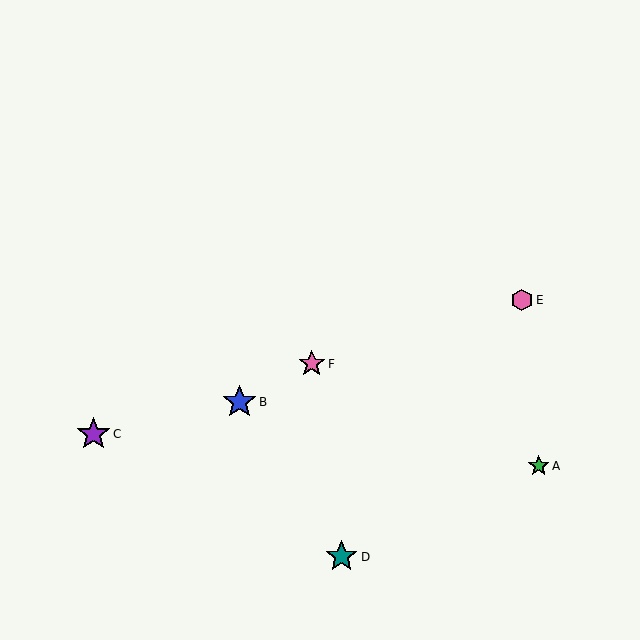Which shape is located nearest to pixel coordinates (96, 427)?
The purple star (labeled C) at (94, 434) is nearest to that location.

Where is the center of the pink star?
The center of the pink star is at (312, 364).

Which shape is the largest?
The purple star (labeled C) is the largest.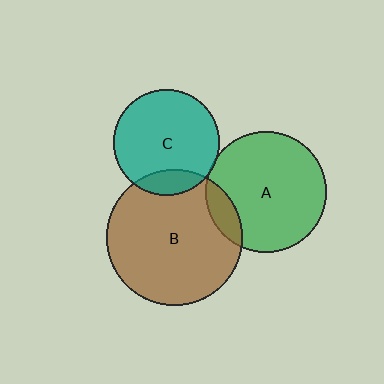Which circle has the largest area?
Circle B (brown).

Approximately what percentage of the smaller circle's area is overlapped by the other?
Approximately 10%.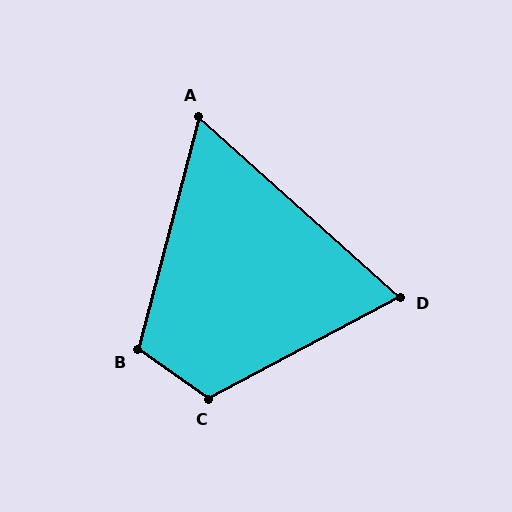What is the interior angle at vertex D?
Approximately 70 degrees (acute).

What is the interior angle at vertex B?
Approximately 110 degrees (obtuse).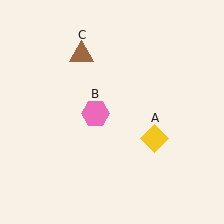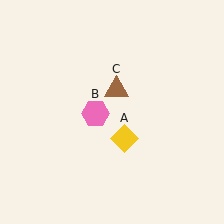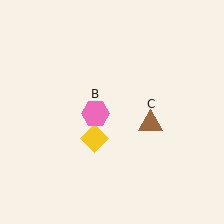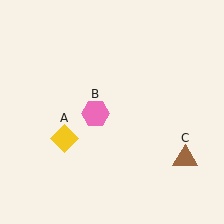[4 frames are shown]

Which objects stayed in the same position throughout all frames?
Pink hexagon (object B) remained stationary.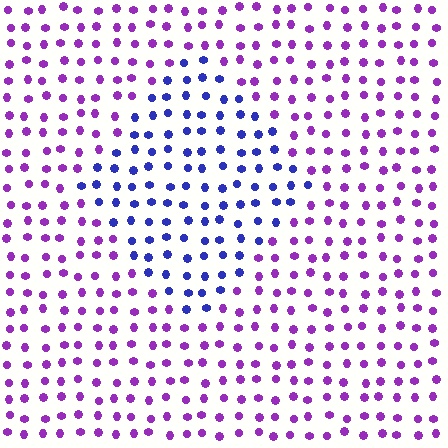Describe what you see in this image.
The image is filled with small purple elements in a uniform arrangement. A diamond-shaped region is visible where the elements are tinted to a slightly different hue, forming a subtle color boundary.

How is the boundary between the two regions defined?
The boundary is defined purely by a slight shift in hue (about 48 degrees). Spacing, size, and orientation are identical on both sides.